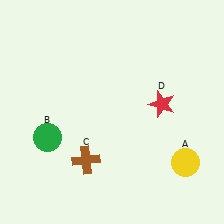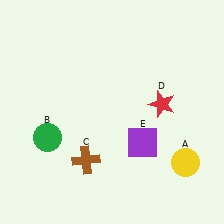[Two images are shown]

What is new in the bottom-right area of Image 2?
A purple square (E) was added in the bottom-right area of Image 2.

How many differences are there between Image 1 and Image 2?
There is 1 difference between the two images.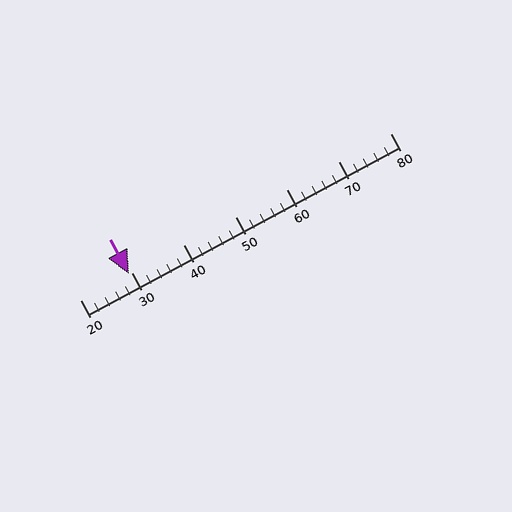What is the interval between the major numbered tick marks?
The major tick marks are spaced 10 units apart.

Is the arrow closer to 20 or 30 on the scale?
The arrow is closer to 30.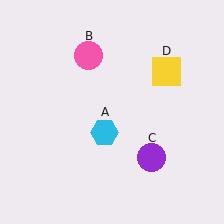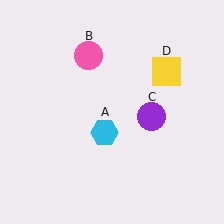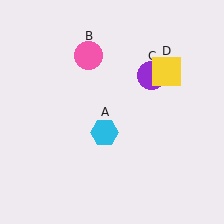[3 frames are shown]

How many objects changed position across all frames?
1 object changed position: purple circle (object C).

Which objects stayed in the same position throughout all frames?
Cyan hexagon (object A) and pink circle (object B) and yellow square (object D) remained stationary.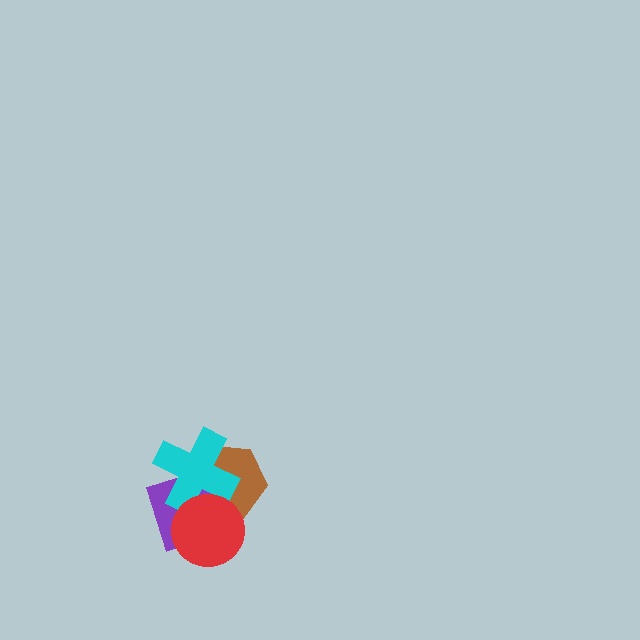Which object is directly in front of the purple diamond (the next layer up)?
The cyan cross is directly in front of the purple diamond.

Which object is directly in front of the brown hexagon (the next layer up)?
The purple diamond is directly in front of the brown hexagon.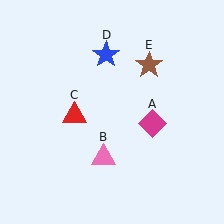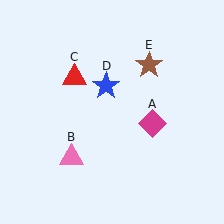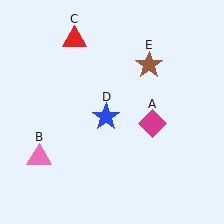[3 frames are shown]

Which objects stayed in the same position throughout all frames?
Magenta diamond (object A) and brown star (object E) remained stationary.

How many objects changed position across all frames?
3 objects changed position: pink triangle (object B), red triangle (object C), blue star (object D).